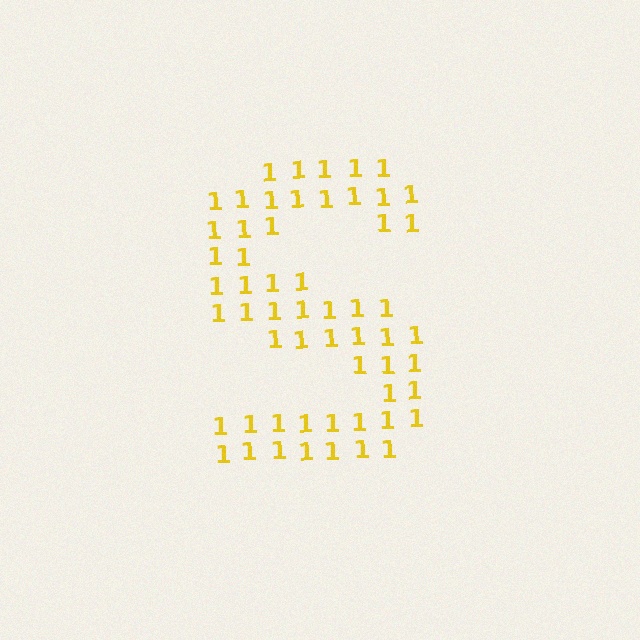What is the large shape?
The large shape is the letter S.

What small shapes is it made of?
It is made of small digit 1's.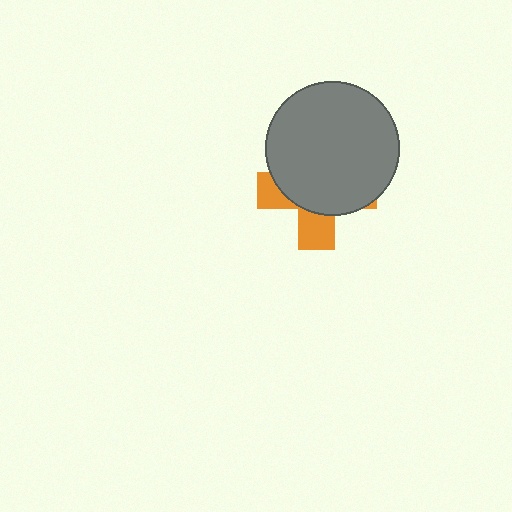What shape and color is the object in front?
The object in front is a gray circle.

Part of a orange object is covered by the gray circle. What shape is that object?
It is a cross.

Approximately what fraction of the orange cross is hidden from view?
Roughly 69% of the orange cross is hidden behind the gray circle.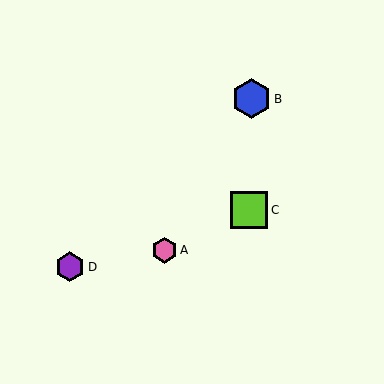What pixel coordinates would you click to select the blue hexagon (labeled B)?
Click at (251, 99) to select the blue hexagon B.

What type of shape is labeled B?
Shape B is a blue hexagon.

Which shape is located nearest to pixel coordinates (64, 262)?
The purple hexagon (labeled D) at (70, 267) is nearest to that location.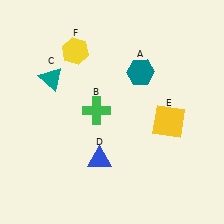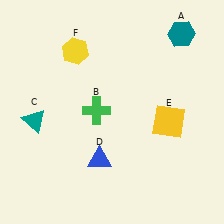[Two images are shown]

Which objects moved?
The objects that moved are: the teal hexagon (A), the teal triangle (C).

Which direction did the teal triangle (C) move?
The teal triangle (C) moved down.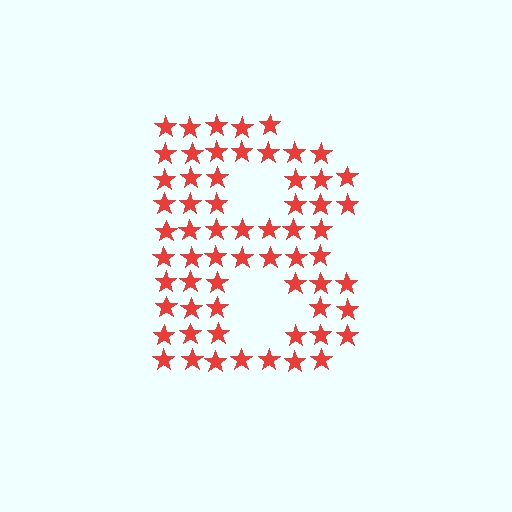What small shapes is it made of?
It is made of small stars.